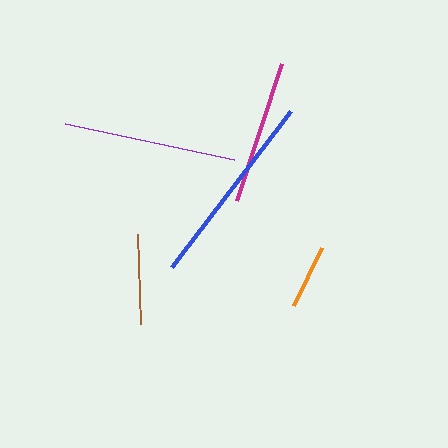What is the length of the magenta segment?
The magenta segment is approximately 144 pixels long.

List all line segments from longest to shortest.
From longest to shortest: blue, purple, magenta, brown, orange.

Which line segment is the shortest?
The orange line is the shortest at approximately 64 pixels.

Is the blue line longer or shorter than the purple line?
The blue line is longer than the purple line.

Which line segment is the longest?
The blue line is the longest at approximately 196 pixels.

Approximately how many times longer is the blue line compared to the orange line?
The blue line is approximately 3.1 times the length of the orange line.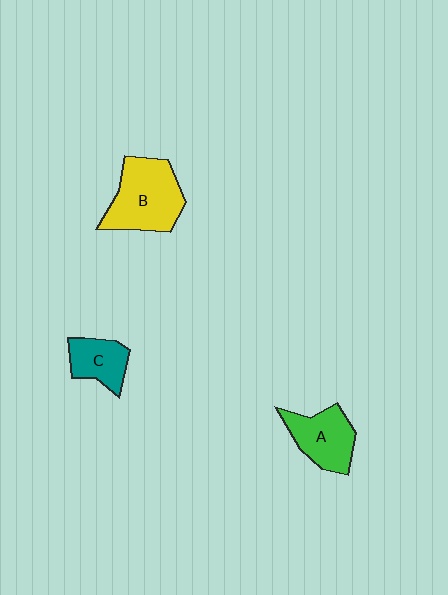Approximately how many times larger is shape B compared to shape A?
Approximately 1.4 times.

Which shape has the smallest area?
Shape C (teal).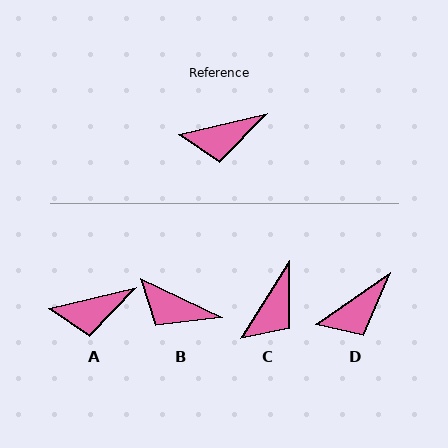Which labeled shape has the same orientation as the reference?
A.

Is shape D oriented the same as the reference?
No, it is off by about 21 degrees.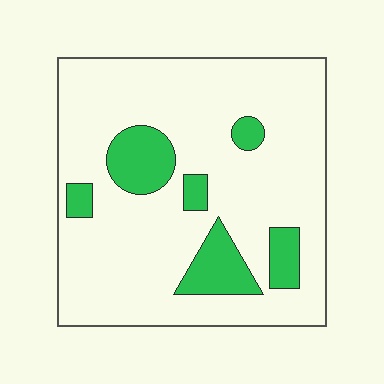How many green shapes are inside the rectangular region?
6.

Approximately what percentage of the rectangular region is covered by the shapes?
Approximately 15%.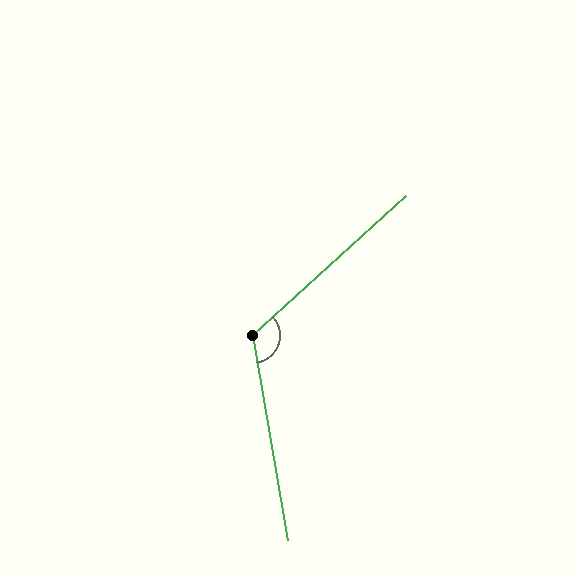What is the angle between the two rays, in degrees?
Approximately 123 degrees.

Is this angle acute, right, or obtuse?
It is obtuse.